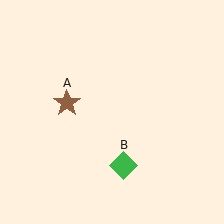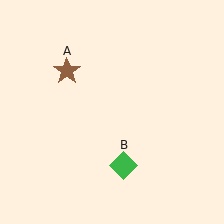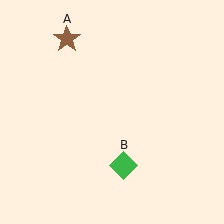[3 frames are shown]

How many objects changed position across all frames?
1 object changed position: brown star (object A).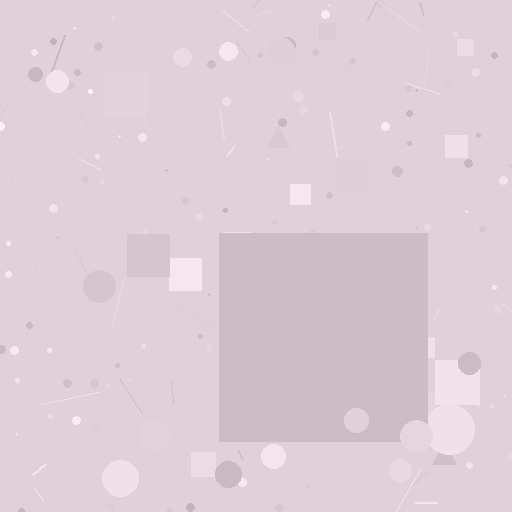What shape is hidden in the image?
A square is hidden in the image.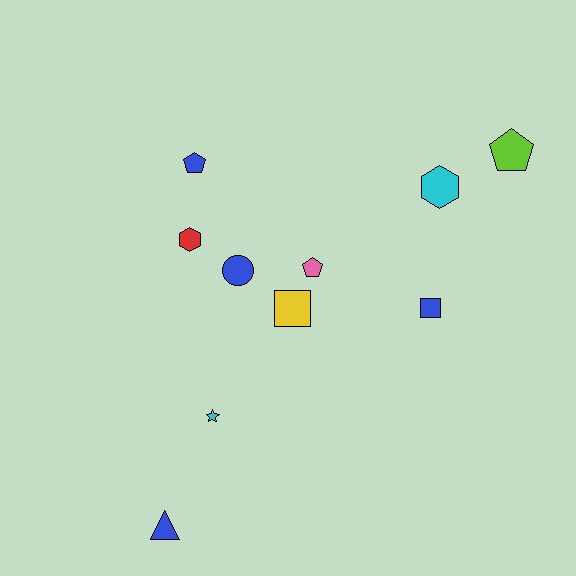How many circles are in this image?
There is 1 circle.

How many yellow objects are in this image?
There is 1 yellow object.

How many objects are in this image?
There are 10 objects.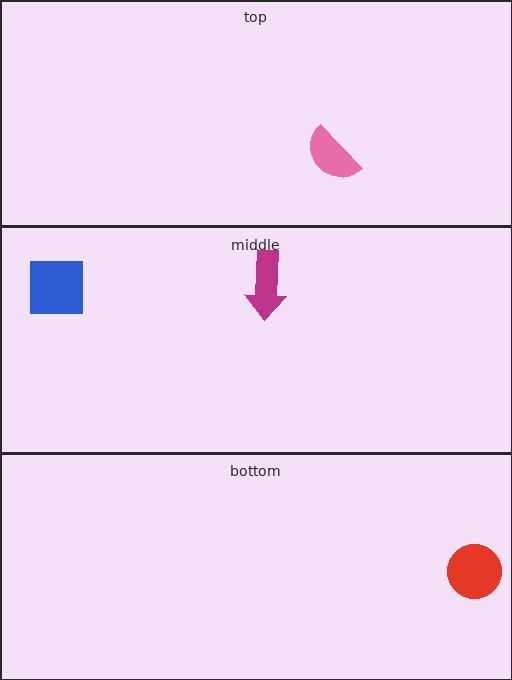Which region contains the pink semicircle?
The top region.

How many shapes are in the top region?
1.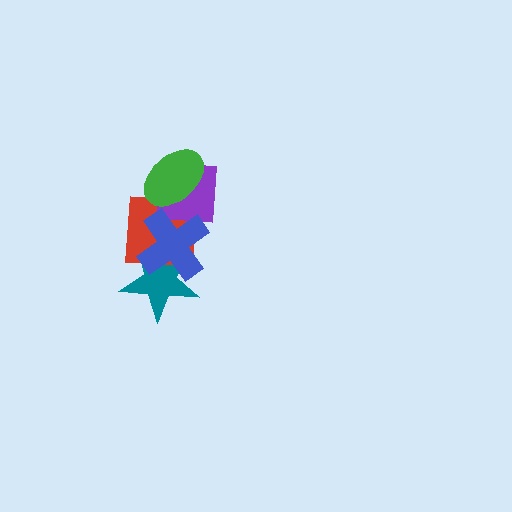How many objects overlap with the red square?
4 objects overlap with the red square.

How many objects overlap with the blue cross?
3 objects overlap with the blue cross.